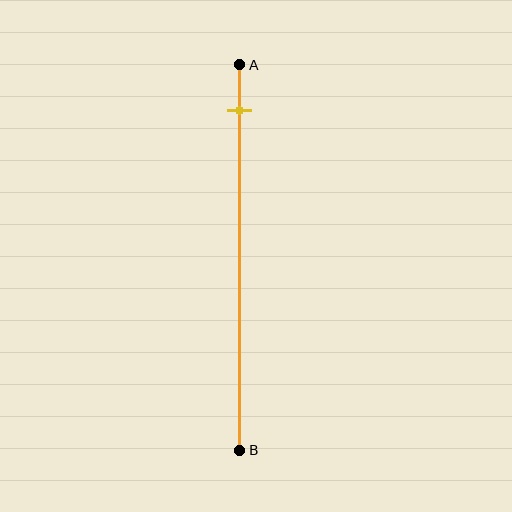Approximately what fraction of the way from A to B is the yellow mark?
The yellow mark is approximately 10% of the way from A to B.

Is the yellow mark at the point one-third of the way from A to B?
No, the mark is at about 10% from A, not at the 33% one-third point.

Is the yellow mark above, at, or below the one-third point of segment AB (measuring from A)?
The yellow mark is above the one-third point of segment AB.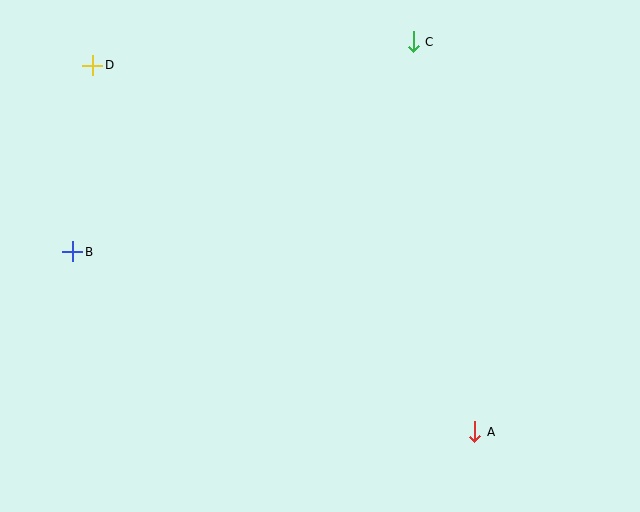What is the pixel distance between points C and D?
The distance between C and D is 321 pixels.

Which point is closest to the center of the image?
Point C at (413, 42) is closest to the center.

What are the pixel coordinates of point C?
Point C is at (413, 42).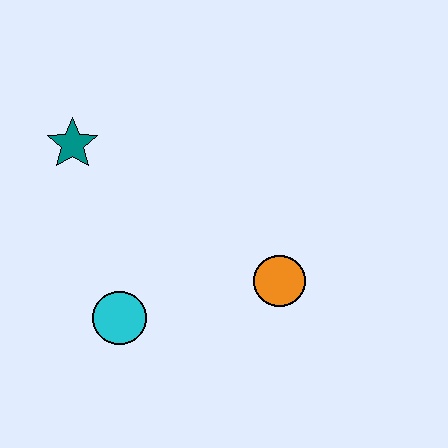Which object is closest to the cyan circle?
The orange circle is closest to the cyan circle.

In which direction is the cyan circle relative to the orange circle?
The cyan circle is to the left of the orange circle.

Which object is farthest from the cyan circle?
The teal star is farthest from the cyan circle.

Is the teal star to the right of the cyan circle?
No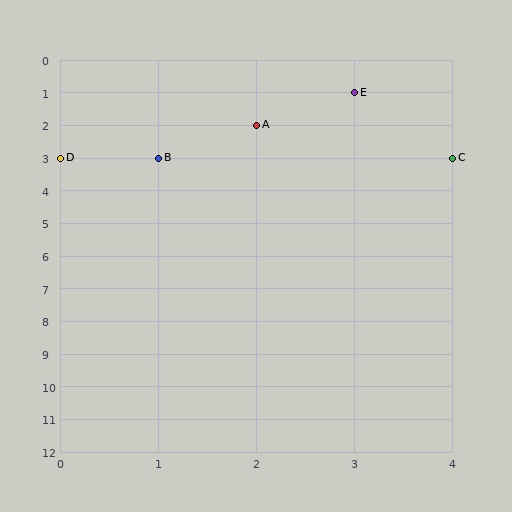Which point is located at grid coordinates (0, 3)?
Point D is at (0, 3).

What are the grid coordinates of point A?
Point A is at grid coordinates (2, 2).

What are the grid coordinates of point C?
Point C is at grid coordinates (4, 3).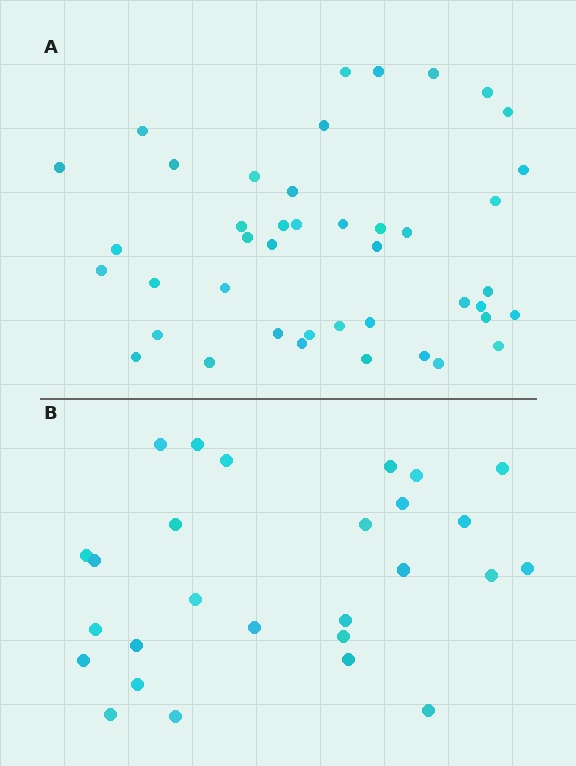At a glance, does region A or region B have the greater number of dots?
Region A (the top region) has more dots.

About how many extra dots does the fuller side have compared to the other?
Region A has approximately 15 more dots than region B.